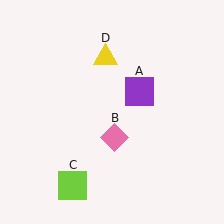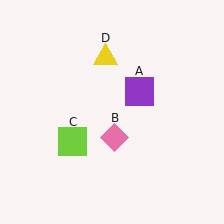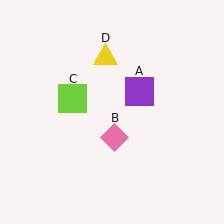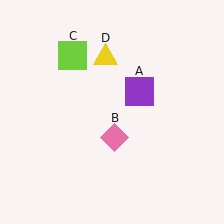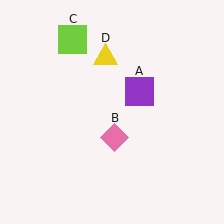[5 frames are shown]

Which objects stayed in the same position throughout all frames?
Purple square (object A) and pink diamond (object B) and yellow triangle (object D) remained stationary.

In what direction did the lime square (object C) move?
The lime square (object C) moved up.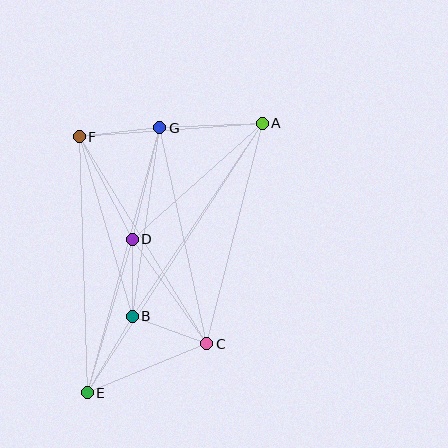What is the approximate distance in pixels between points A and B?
The distance between A and B is approximately 233 pixels.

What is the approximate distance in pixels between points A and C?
The distance between A and C is approximately 227 pixels.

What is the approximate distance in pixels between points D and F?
The distance between D and F is approximately 115 pixels.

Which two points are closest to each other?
Points B and D are closest to each other.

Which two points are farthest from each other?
Points A and E are farthest from each other.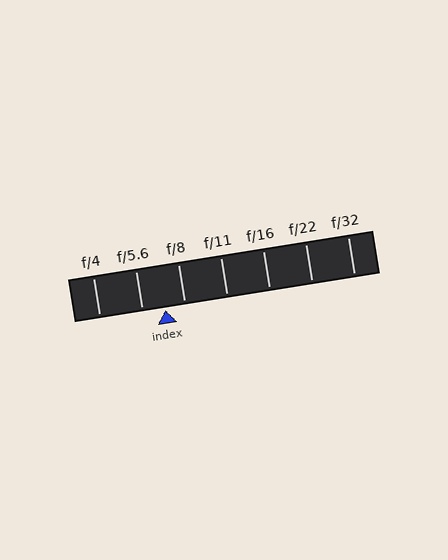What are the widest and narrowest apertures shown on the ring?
The widest aperture shown is f/4 and the narrowest is f/32.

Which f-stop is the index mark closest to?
The index mark is closest to f/8.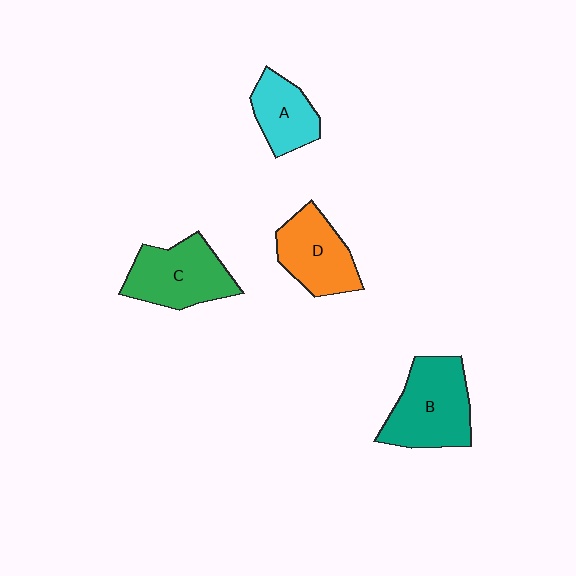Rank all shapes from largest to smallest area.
From largest to smallest: B (teal), C (green), D (orange), A (cyan).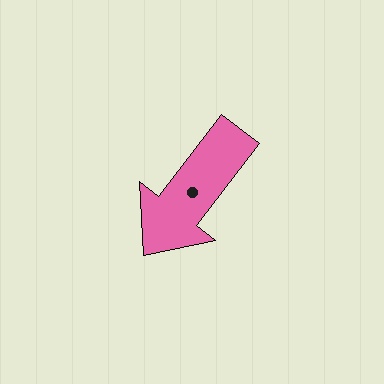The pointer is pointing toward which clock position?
Roughly 7 o'clock.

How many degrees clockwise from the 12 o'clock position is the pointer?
Approximately 218 degrees.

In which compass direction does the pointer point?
Southwest.